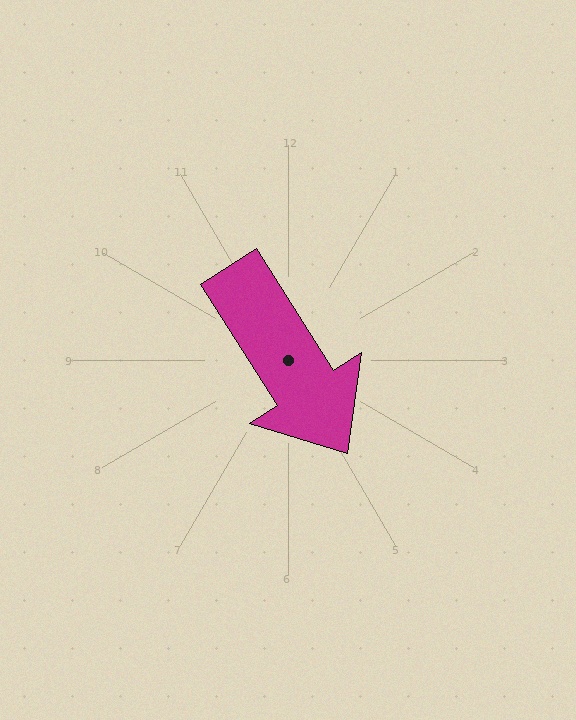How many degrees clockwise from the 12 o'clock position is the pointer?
Approximately 147 degrees.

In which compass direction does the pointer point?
Southeast.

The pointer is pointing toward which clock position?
Roughly 5 o'clock.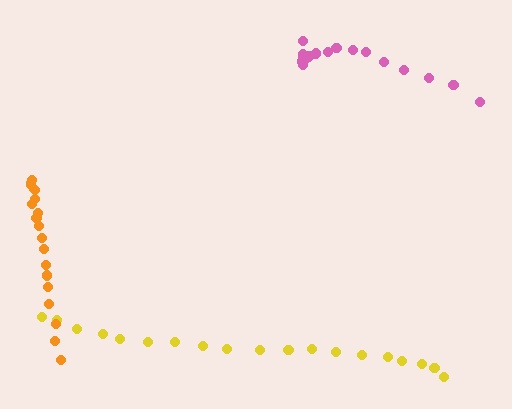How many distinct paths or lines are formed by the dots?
There are 3 distinct paths.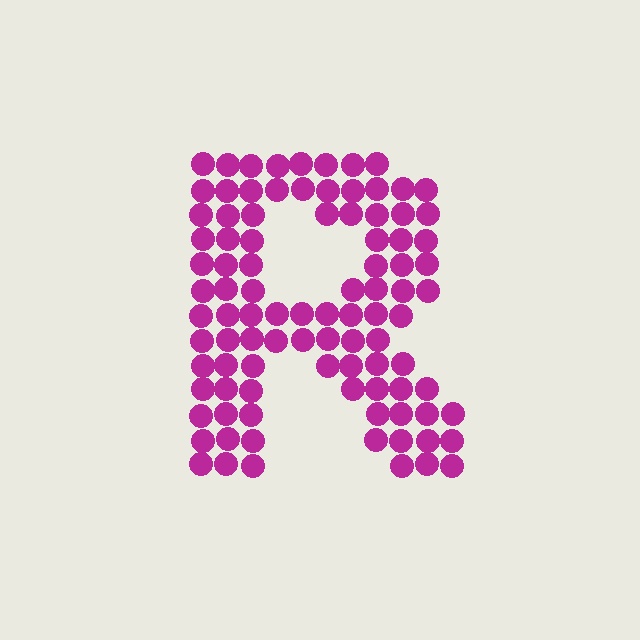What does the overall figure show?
The overall figure shows the letter R.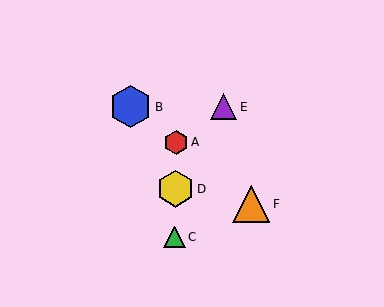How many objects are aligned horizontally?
2 objects (B, E) are aligned horizontally.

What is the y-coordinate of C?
Object C is at y≈237.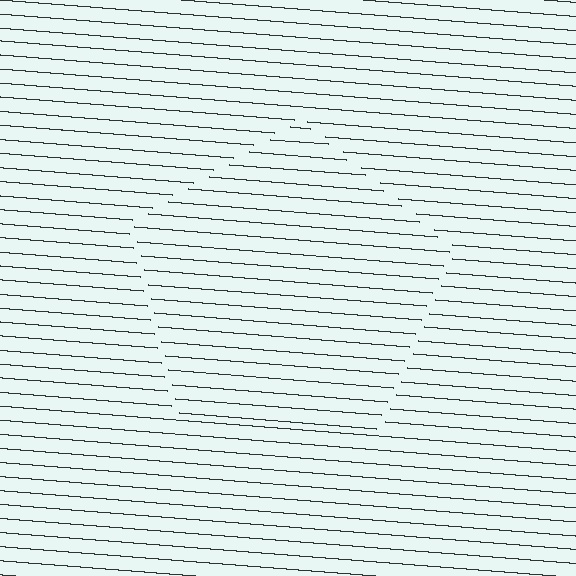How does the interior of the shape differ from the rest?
The interior of the shape contains the same grating, shifted by half a period — the contour is defined by the phase discontinuity where line-ends from the inner and outer gratings abut.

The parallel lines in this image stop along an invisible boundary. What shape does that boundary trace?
An illusory pentagon. The interior of the shape contains the same grating, shifted by half a period — the contour is defined by the phase discontinuity where line-ends from the inner and outer gratings abut.